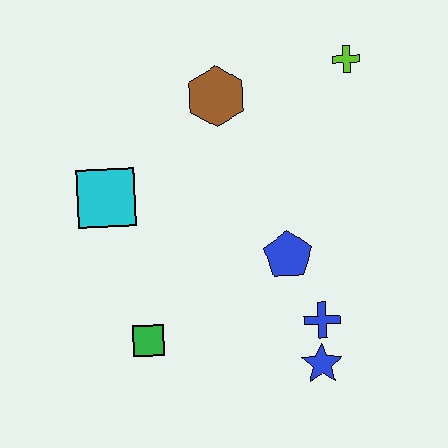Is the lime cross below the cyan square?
No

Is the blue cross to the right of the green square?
Yes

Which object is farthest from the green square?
The lime cross is farthest from the green square.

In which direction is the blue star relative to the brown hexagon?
The blue star is below the brown hexagon.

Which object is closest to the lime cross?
The brown hexagon is closest to the lime cross.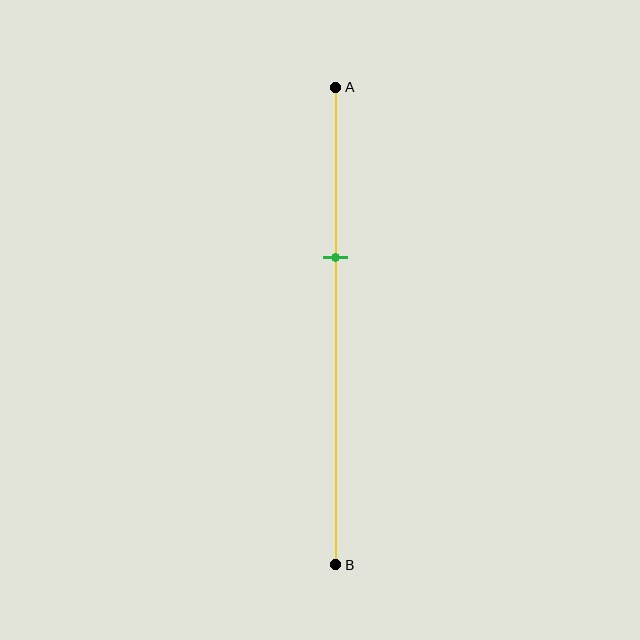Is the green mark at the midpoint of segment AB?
No, the mark is at about 35% from A, not at the 50% midpoint.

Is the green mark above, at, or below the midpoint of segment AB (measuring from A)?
The green mark is above the midpoint of segment AB.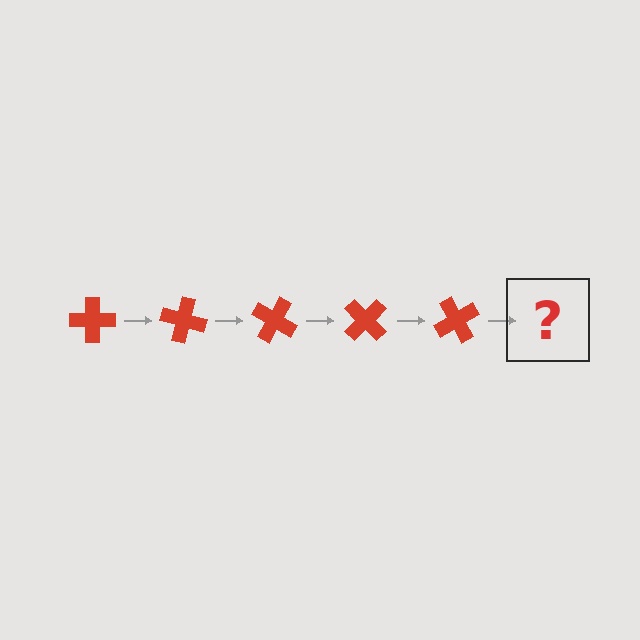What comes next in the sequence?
The next element should be a red cross rotated 75 degrees.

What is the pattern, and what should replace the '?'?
The pattern is that the cross rotates 15 degrees each step. The '?' should be a red cross rotated 75 degrees.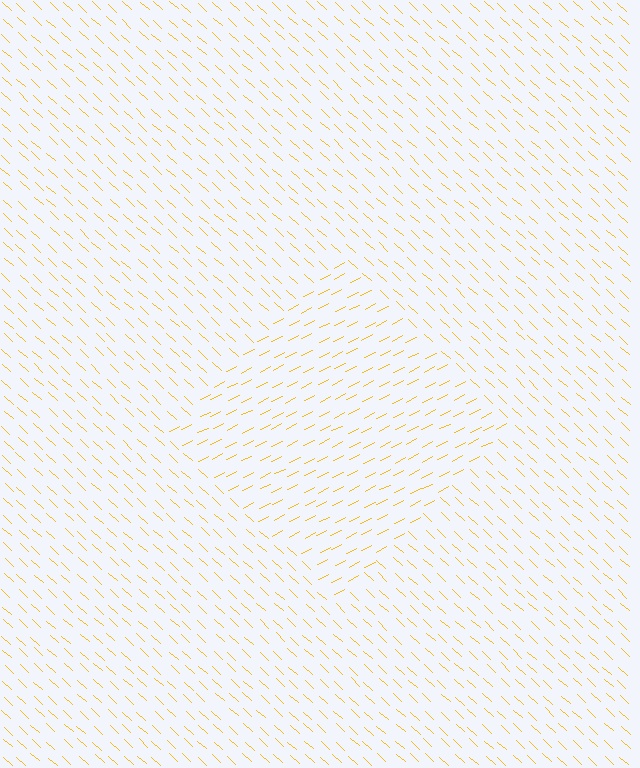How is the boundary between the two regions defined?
The boundary is defined purely by a change in line orientation (approximately 69 degrees difference). All lines are the same color and thickness.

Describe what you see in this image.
The image is filled with small yellow line segments. A diamond region in the image has lines oriented differently from the surrounding lines, creating a visible texture boundary.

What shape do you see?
I see a diamond.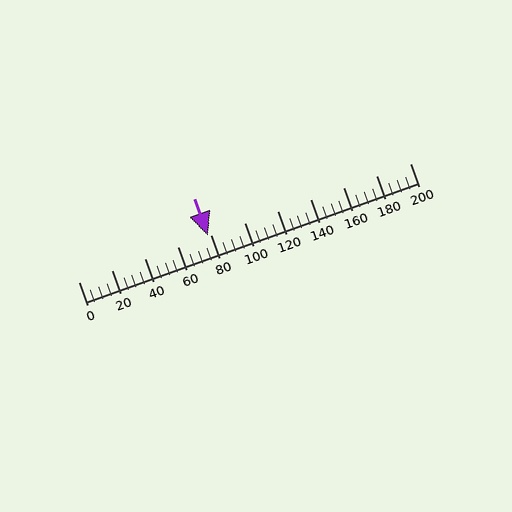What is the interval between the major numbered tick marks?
The major tick marks are spaced 20 units apart.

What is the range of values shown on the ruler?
The ruler shows values from 0 to 200.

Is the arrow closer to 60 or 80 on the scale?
The arrow is closer to 80.